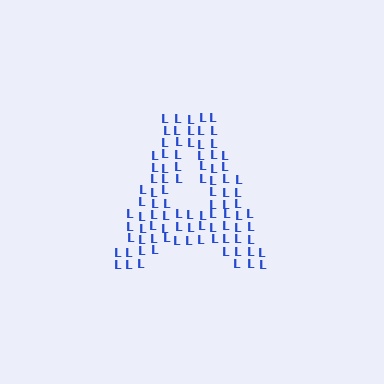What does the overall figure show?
The overall figure shows the letter A.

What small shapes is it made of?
It is made of small letter L's.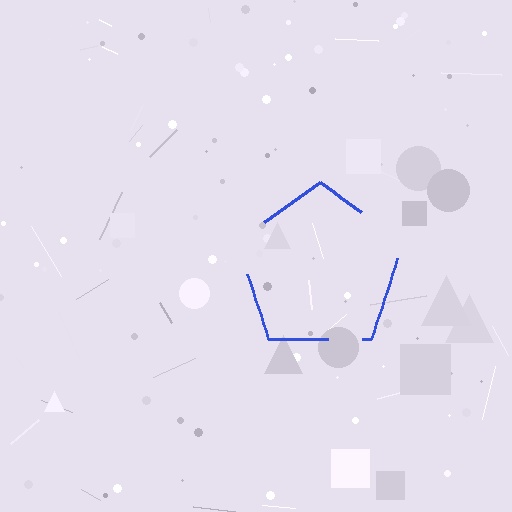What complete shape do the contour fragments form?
The contour fragments form a pentagon.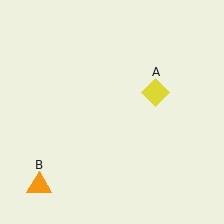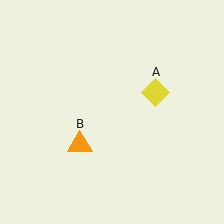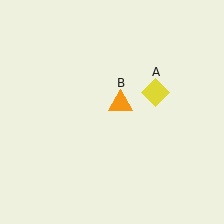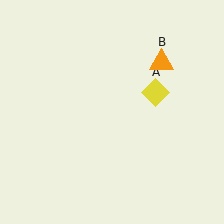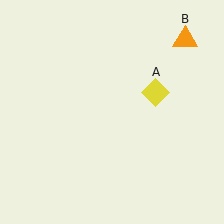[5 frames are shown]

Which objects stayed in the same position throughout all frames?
Yellow diamond (object A) remained stationary.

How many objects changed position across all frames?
1 object changed position: orange triangle (object B).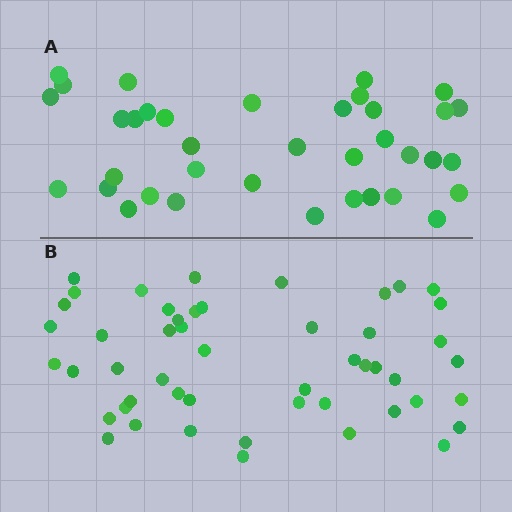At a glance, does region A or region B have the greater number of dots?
Region B (the bottom region) has more dots.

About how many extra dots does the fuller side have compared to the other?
Region B has approximately 15 more dots than region A.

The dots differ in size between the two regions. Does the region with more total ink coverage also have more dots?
No. Region A has more total ink coverage because its dots are larger, but region B actually contains more individual dots. Total area can be misleading — the number of items is what matters here.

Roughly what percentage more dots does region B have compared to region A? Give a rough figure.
About 35% more.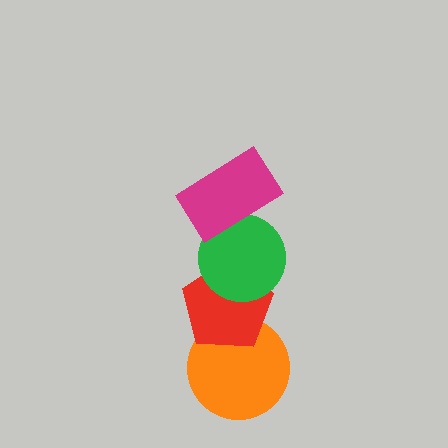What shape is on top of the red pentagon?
The green circle is on top of the red pentagon.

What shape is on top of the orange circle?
The red pentagon is on top of the orange circle.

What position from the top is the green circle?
The green circle is 2nd from the top.